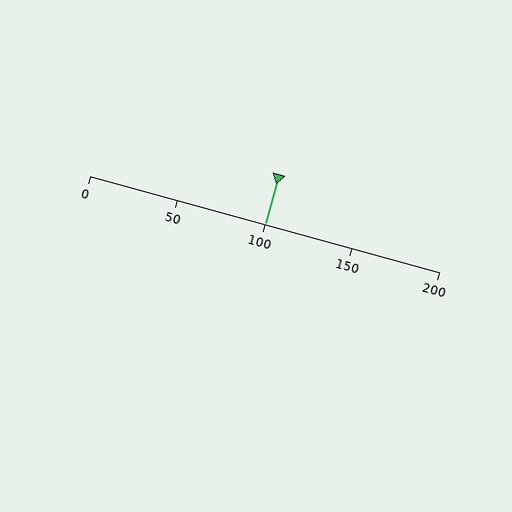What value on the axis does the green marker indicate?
The marker indicates approximately 100.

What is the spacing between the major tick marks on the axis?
The major ticks are spaced 50 apart.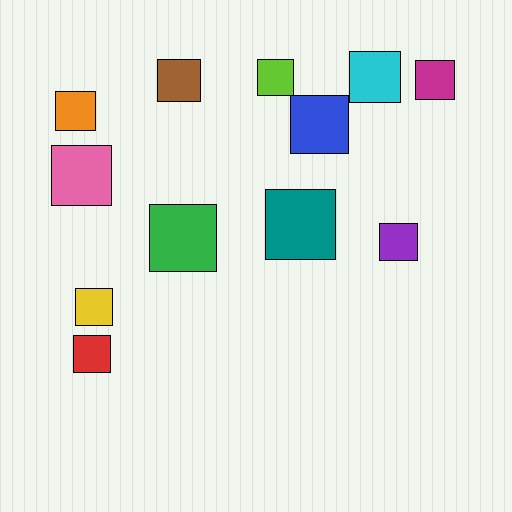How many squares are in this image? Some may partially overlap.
There are 12 squares.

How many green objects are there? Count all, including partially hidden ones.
There is 1 green object.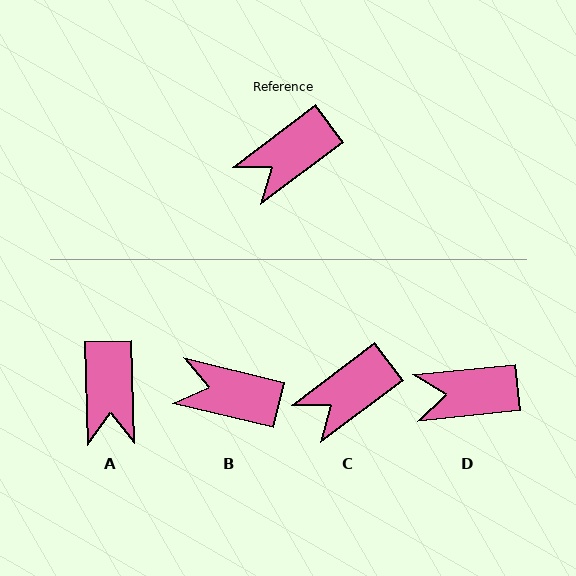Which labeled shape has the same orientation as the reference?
C.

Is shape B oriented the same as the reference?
No, it is off by about 51 degrees.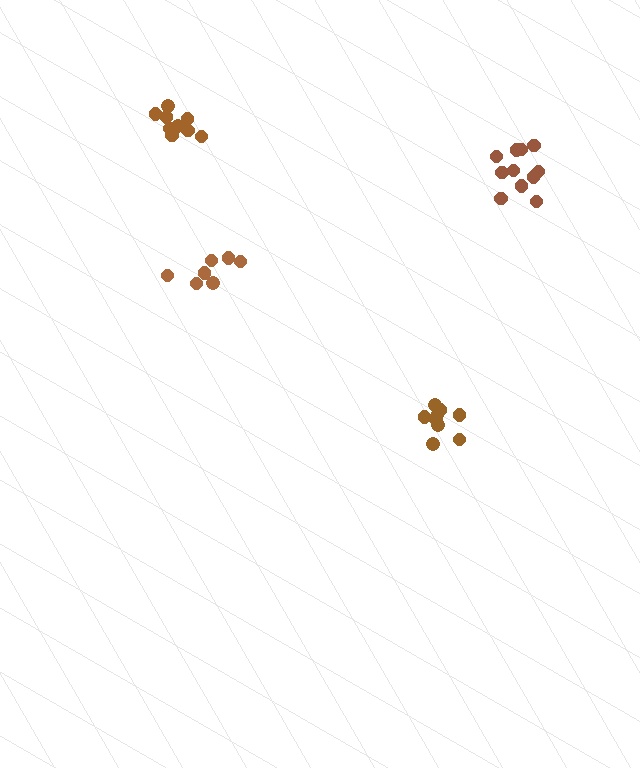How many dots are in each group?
Group 1: 9 dots, Group 2: 11 dots, Group 3: 10 dots, Group 4: 7 dots (37 total).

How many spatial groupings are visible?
There are 4 spatial groupings.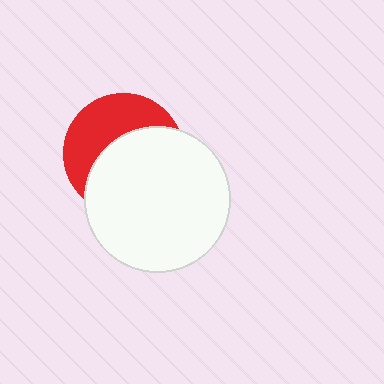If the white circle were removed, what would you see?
You would see the complete red circle.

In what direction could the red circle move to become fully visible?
The red circle could move toward the upper-left. That would shift it out from behind the white circle entirely.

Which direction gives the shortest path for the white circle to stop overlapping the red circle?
Moving toward the lower-right gives the shortest separation.